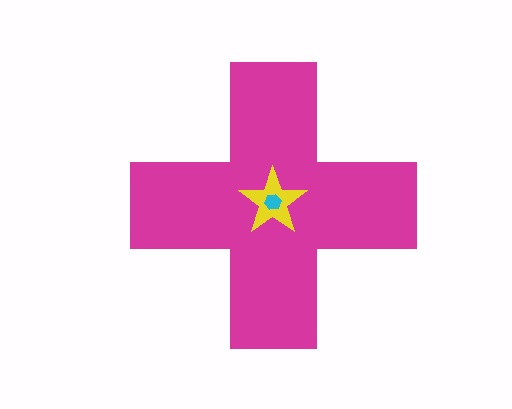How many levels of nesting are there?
3.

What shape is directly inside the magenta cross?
The yellow star.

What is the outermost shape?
The magenta cross.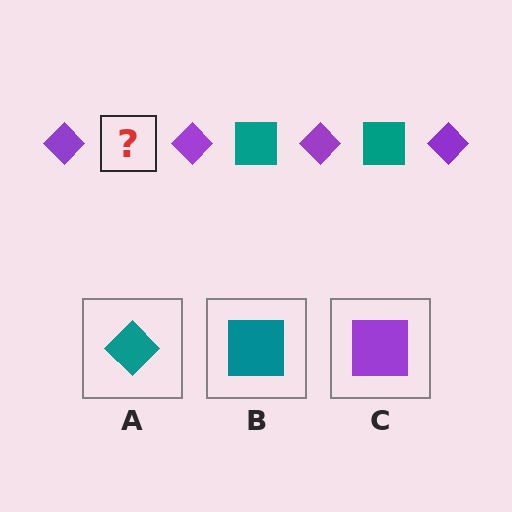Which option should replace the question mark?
Option B.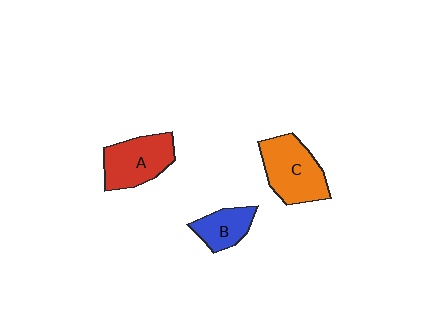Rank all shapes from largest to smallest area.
From largest to smallest: C (orange), A (red), B (blue).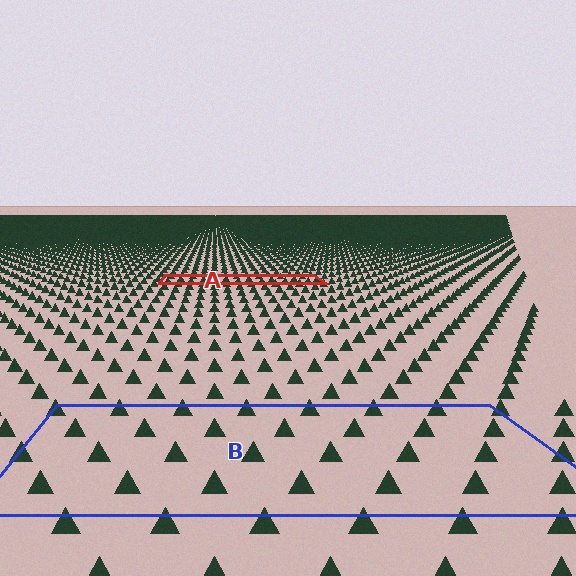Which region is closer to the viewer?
Region B is closer. The texture elements there are larger and more spread out.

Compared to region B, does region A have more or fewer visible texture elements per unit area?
Region A has more texture elements per unit area — they are packed more densely because it is farther away.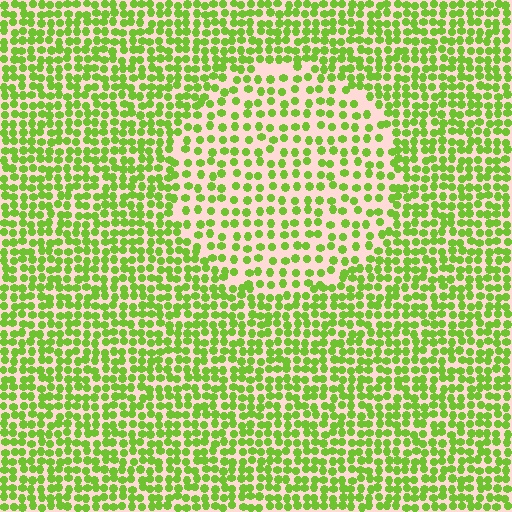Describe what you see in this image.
The image contains small lime elements arranged at two different densities. A circle-shaped region is visible where the elements are less densely packed than the surrounding area.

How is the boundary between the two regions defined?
The boundary is defined by a change in element density (approximately 1.7x ratio). All elements are the same color, size, and shape.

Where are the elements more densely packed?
The elements are more densely packed outside the circle boundary.